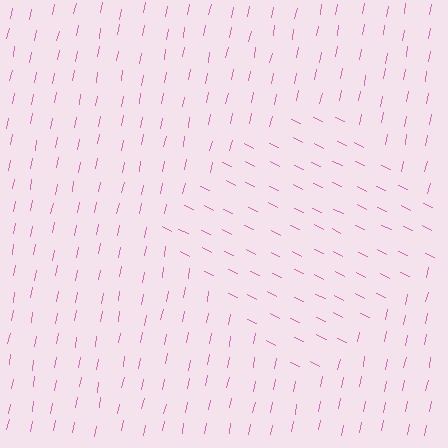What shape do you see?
I see a diamond.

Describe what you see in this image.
The image is filled with small pink line segments. A diamond region in the image has lines oriented differently from the surrounding lines, creating a visible texture boundary.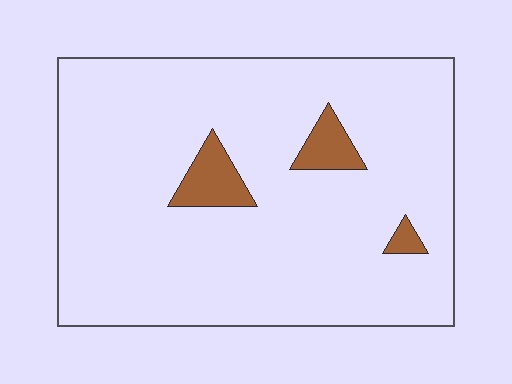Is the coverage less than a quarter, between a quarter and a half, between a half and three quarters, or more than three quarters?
Less than a quarter.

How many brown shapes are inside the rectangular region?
3.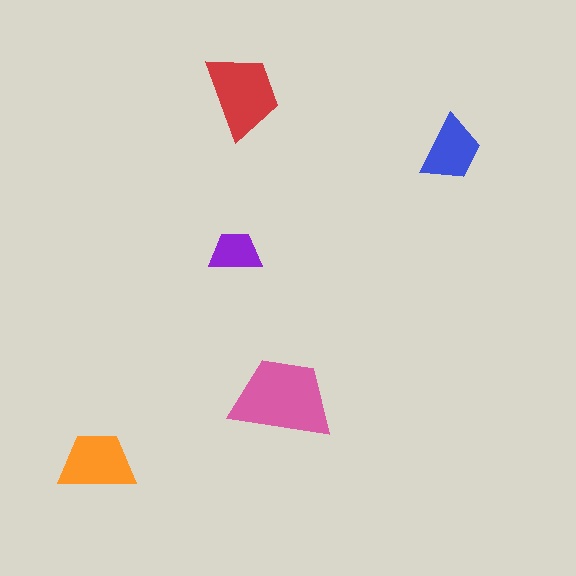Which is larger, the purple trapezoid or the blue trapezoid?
The blue one.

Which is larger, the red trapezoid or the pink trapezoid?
The pink one.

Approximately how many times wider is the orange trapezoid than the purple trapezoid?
About 1.5 times wider.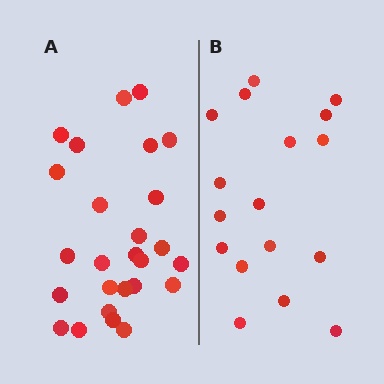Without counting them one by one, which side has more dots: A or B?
Region A (the left region) has more dots.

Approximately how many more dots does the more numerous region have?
Region A has roughly 8 or so more dots than region B.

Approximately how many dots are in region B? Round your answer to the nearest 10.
About 20 dots. (The exact count is 17, which rounds to 20.)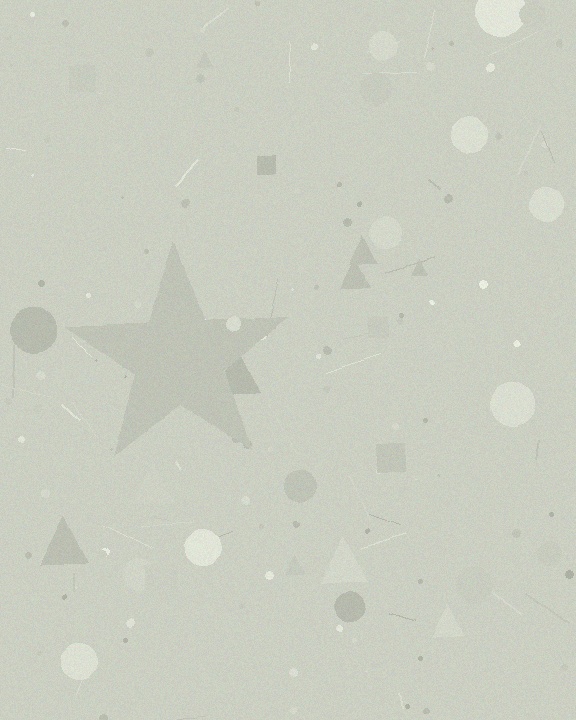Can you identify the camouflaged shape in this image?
The camouflaged shape is a star.